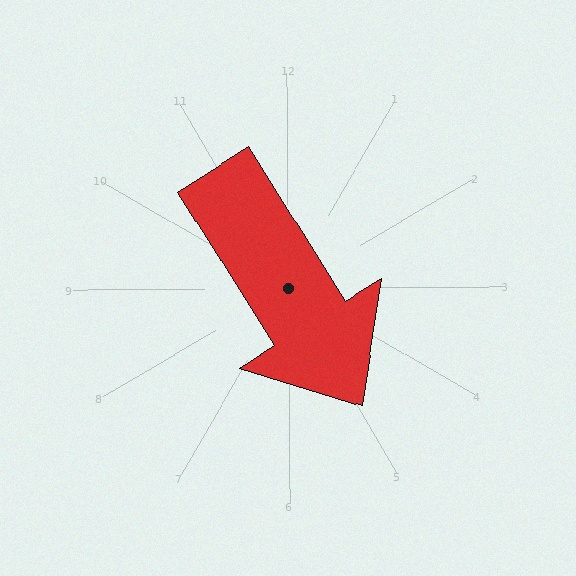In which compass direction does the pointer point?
Southeast.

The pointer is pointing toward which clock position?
Roughly 5 o'clock.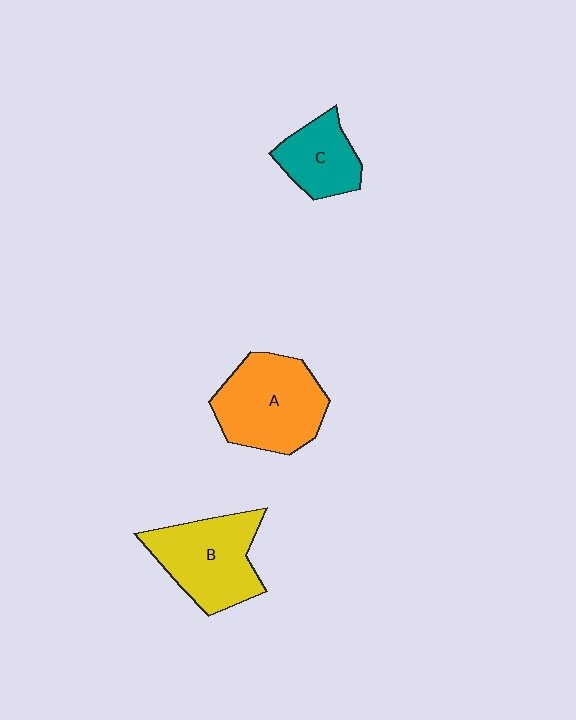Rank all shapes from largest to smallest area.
From largest to smallest: A (orange), B (yellow), C (teal).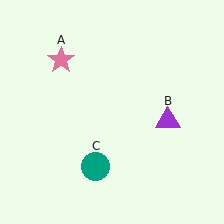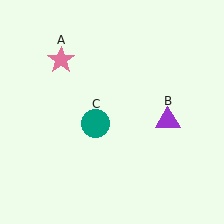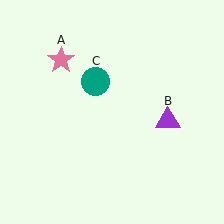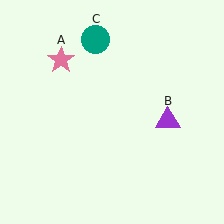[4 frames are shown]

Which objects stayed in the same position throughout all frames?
Pink star (object A) and purple triangle (object B) remained stationary.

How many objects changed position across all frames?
1 object changed position: teal circle (object C).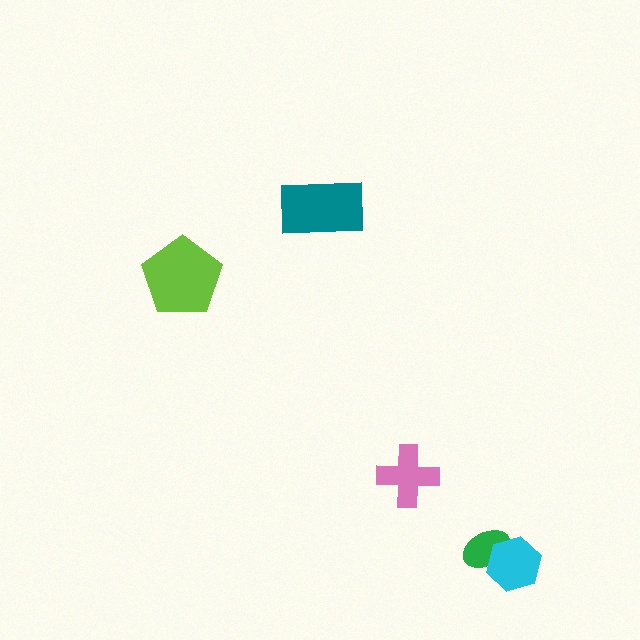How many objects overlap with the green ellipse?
1 object overlaps with the green ellipse.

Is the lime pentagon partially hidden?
No, no other shape covers it.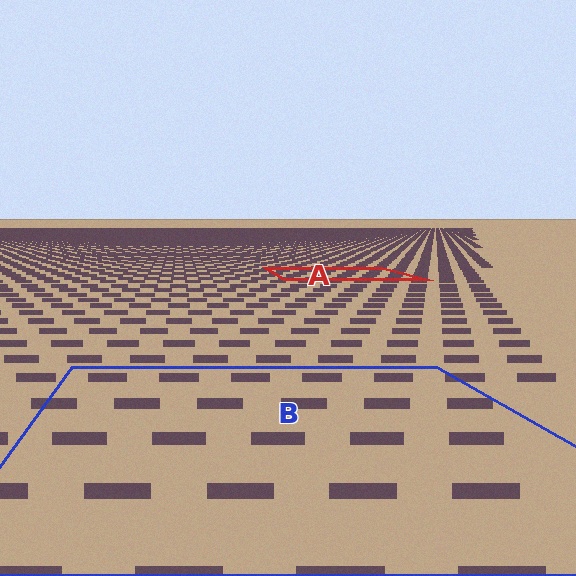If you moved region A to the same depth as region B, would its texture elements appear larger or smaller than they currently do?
They would appear larger. At a closer depth, the same texture elements are projected at a bigger on-screen size.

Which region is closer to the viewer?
Region B is closer. The texture elements there are larger and more spread out.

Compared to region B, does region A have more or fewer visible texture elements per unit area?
Region A has more texture elements per unit area — they are packed more densely because it is farther away.